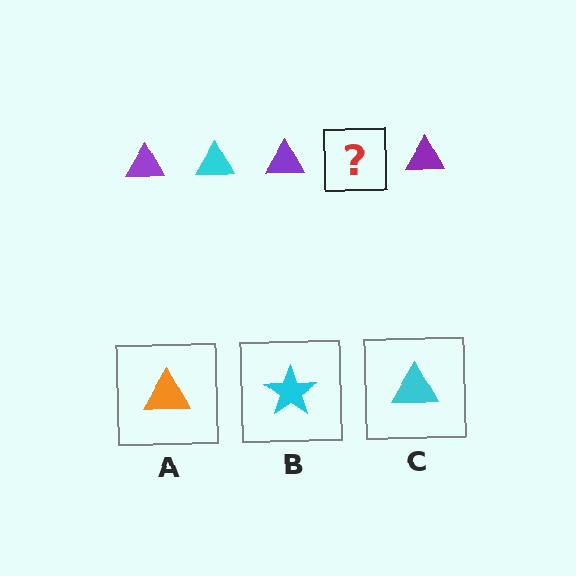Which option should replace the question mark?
Option C.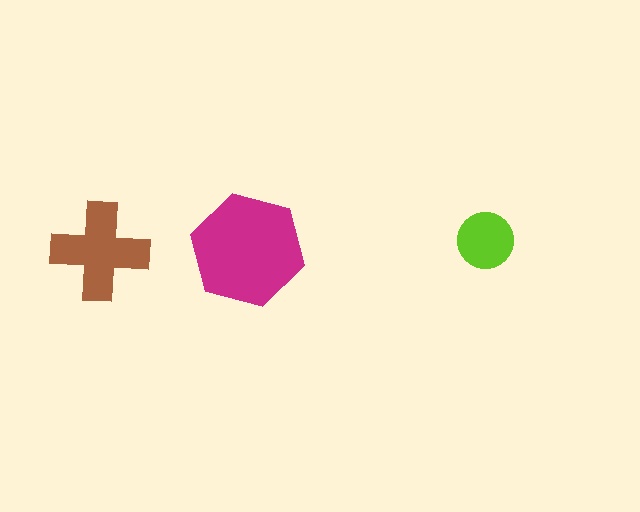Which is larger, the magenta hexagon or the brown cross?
The magenta hexagon.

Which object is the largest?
The magenta hexagon.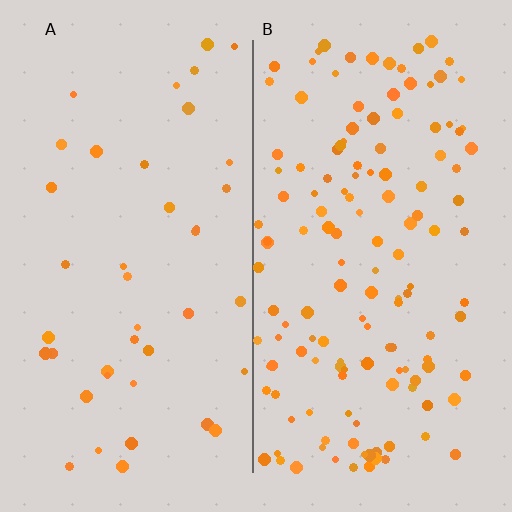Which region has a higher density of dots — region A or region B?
B (the right).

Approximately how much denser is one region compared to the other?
Approximately 3.4× — region B over region A.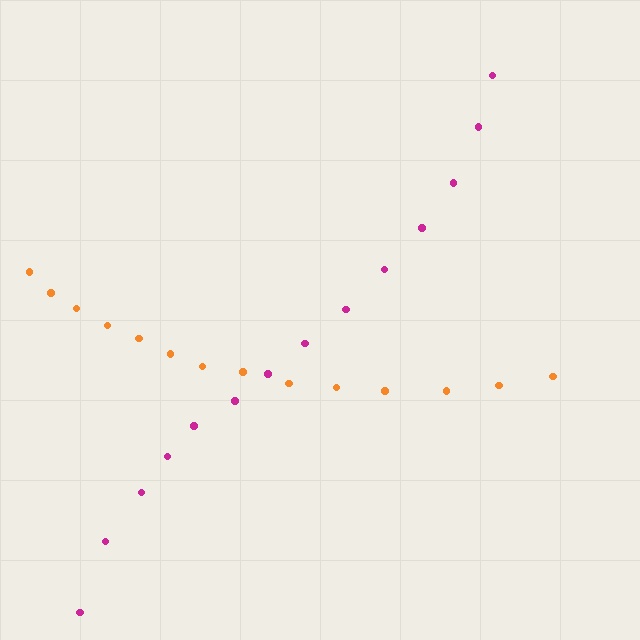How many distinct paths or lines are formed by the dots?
There are 2 distinct paths.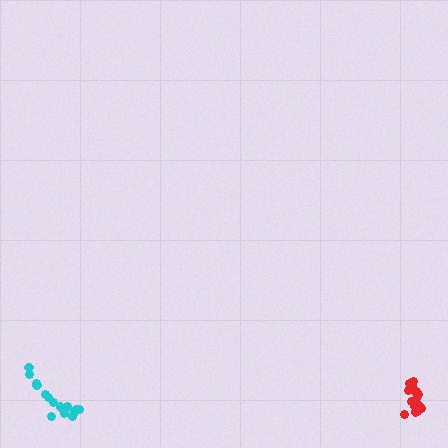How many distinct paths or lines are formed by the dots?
There are 2 distinct paths.